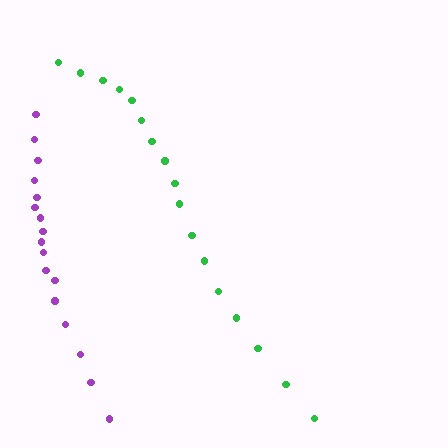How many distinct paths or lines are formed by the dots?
There are 2 distinct paths.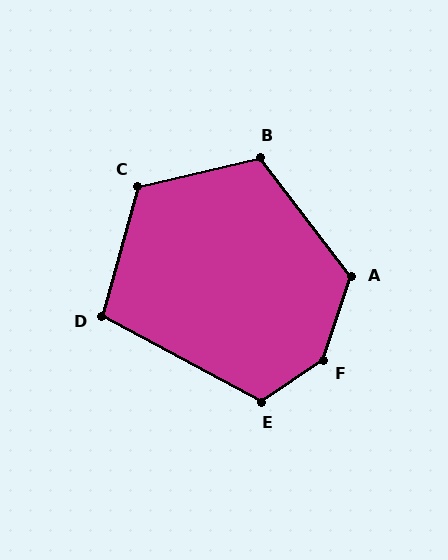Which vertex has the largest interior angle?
F, at approximately 143 degrees.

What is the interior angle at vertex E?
Approximately 118 degrees (obtuse).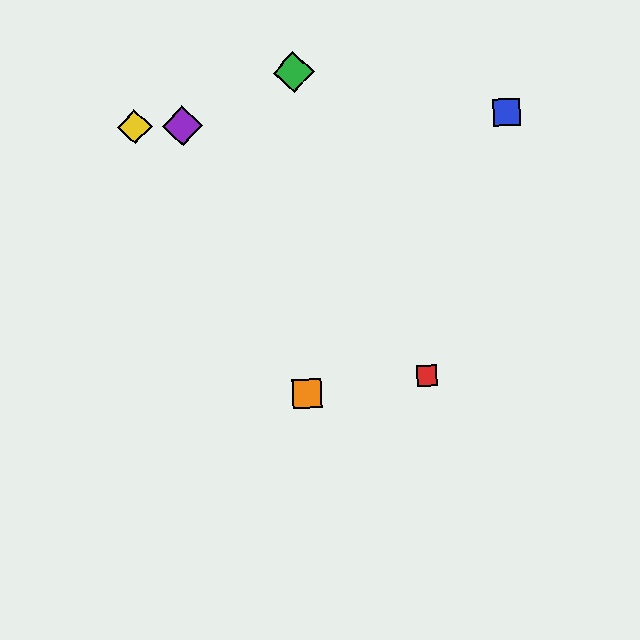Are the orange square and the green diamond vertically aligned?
Yes, both are at x≈307.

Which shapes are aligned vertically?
The green diamond, the orange square are aligned vertically.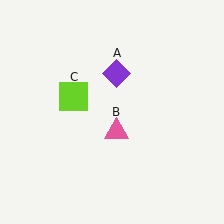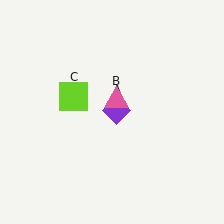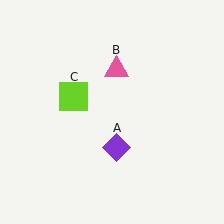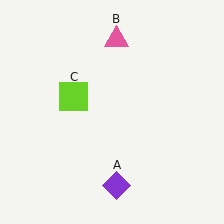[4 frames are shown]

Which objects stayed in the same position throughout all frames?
Lime square (object C) remained stationary.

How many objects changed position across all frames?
2 objects changed position: purple diamond (object A), pink triangle (object B).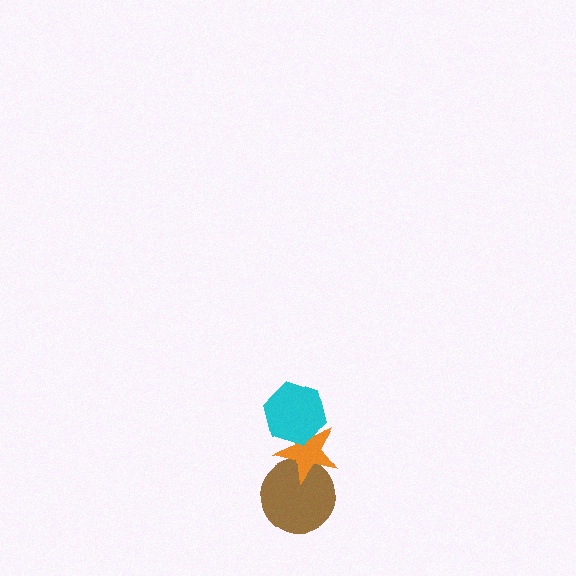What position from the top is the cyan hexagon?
The cyan hexagon is 1st from the top.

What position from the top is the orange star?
The orange star is 2nd from the top.